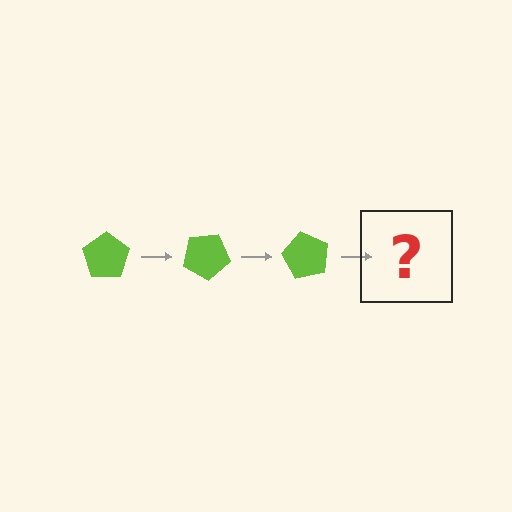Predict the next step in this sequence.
The next step is a lime pentagon rotated 90 degrees.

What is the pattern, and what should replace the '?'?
The pattern is that the pentagon rotates 30 degrees each step. The '?' should be a lime pentagon rotated 90 degrees.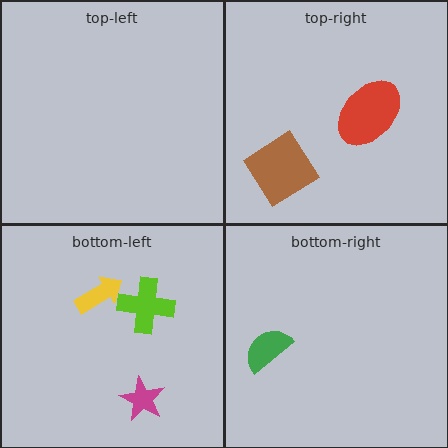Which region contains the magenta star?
The bottom-left region.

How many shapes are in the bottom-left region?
3.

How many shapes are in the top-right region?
2.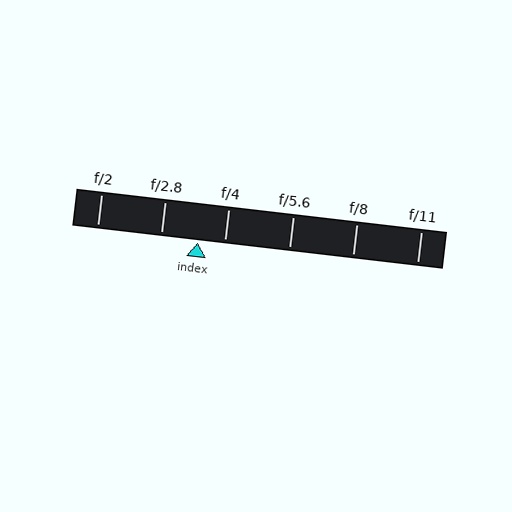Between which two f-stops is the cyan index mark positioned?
The index mark is between f/2.8 and f/4.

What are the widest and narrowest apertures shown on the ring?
The widest aperture shown is f/2 and the narrowest is f/11.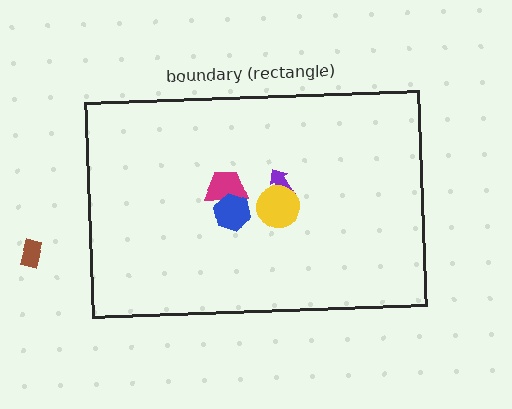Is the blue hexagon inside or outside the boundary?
Inside.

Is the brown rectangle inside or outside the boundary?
Outside.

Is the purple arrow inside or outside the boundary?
Inside.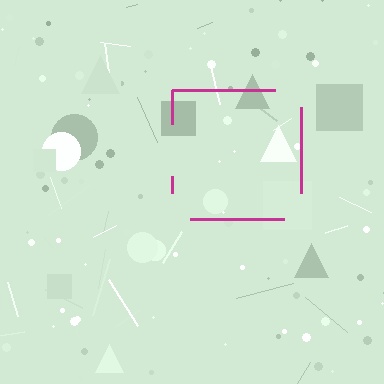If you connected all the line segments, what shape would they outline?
They would outline a square.